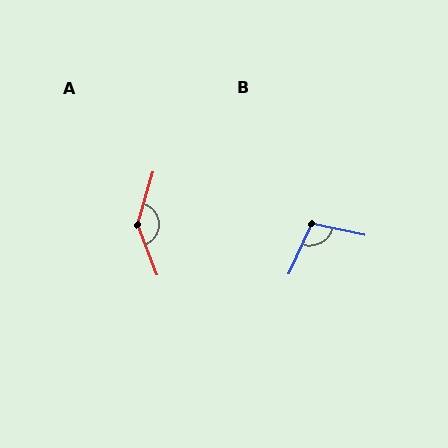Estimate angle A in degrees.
Approximately 143 degrees.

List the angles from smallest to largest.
B (103°), A (143°).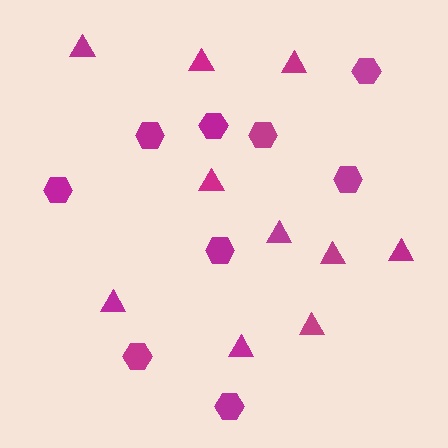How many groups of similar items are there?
There are 2 groups: one group of triangles (10) and one group of hexagons (9).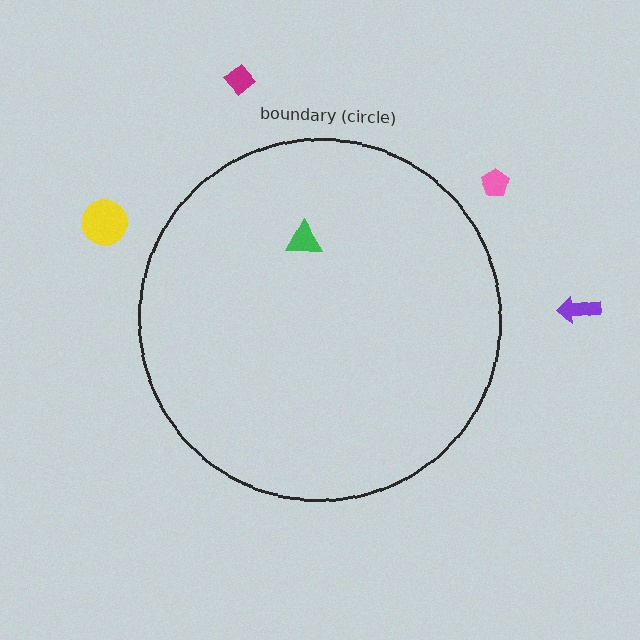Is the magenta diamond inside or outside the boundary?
Outside.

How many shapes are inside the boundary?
1 inside, 4 outside.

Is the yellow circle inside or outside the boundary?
Outside.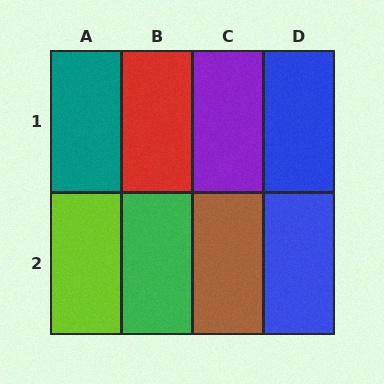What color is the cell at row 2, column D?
Blue.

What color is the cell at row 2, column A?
Lime.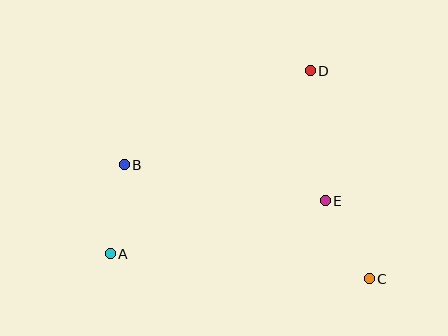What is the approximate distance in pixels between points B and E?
The distance between B and E is approximately 204 pixels.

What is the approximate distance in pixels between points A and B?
The distance between A and B is approximately 90 pixels.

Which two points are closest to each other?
Points C and E are closest to each other.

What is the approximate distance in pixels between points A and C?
The distance between A and C is approximately 260 pixels.